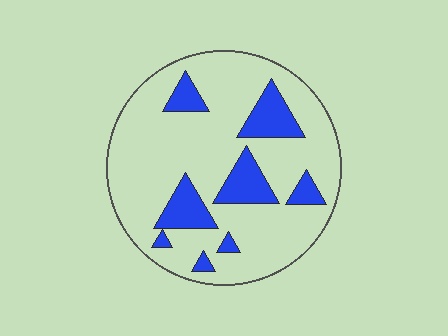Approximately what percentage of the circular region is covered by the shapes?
Approximately 20%.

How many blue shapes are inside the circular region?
8.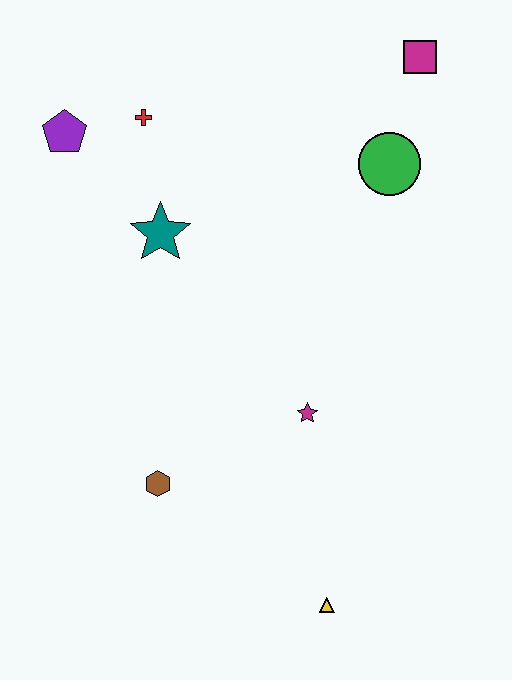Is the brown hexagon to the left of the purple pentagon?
No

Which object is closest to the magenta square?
The green circle is closest to the magenta square.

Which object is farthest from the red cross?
The yellow triangle is farthest from the red cross.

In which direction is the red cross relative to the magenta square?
The red cross is to the left of the magenta square.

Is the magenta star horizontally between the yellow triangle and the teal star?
Yes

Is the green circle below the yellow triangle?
No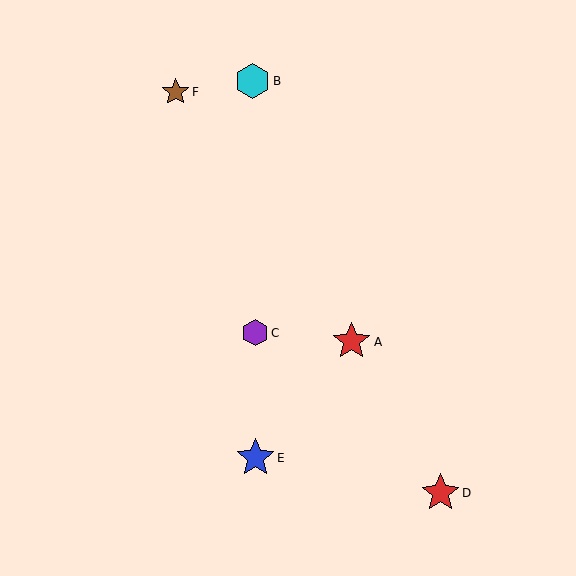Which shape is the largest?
The blue star (labeled E) is the largest.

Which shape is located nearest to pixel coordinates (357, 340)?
The red star (labeled A) at (351, 341) is nearest to that location.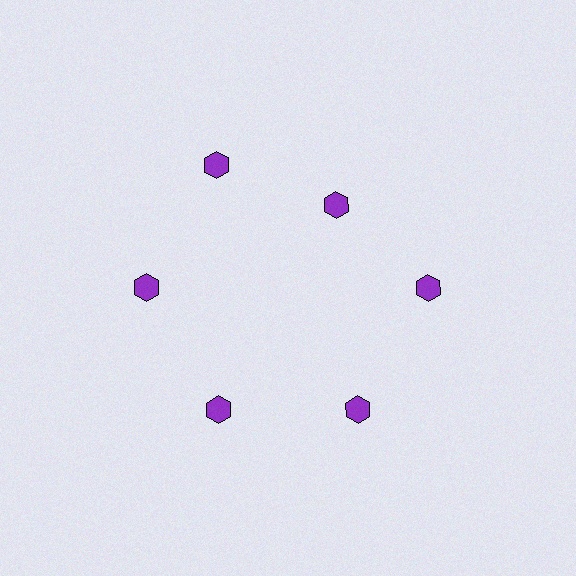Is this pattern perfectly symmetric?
No. The 6 purple hexagons are arranged in a ring, but one element near the 1 o'clock position is pulled inward toward the center, breaking the 6-fold rotational symmetry.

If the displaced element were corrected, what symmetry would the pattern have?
It would have 6-fold rotational symmetry — the pattern would map onto itself every 60 degrees.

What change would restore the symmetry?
The symmetry would be restored by moving it outward, back onto the ring so that all 6 hexagons sit at equal angles and equal distance from the center.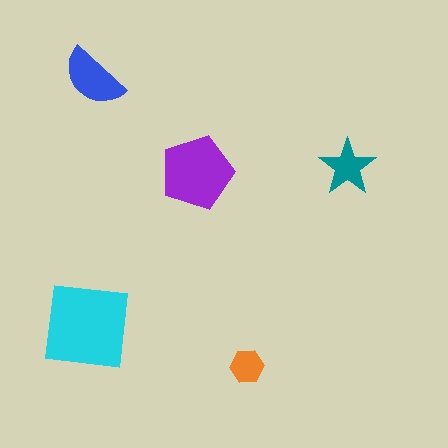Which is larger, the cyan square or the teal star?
The cyan square.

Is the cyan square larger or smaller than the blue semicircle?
Larger.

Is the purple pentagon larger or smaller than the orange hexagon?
Larger.